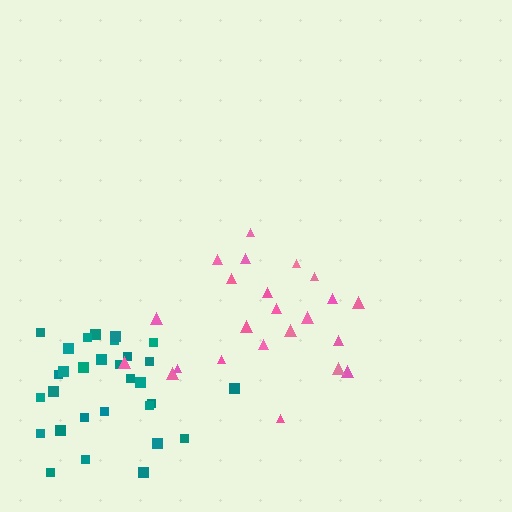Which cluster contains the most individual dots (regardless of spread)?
Teal (30).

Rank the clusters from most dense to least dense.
teal, pink.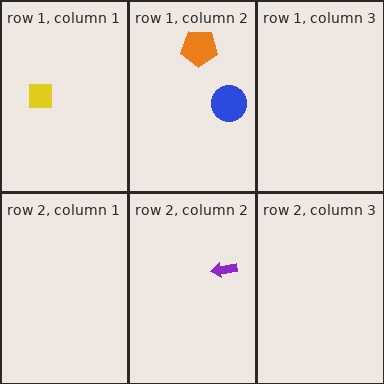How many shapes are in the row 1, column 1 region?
1.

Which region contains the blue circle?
The row 1, column 2 region.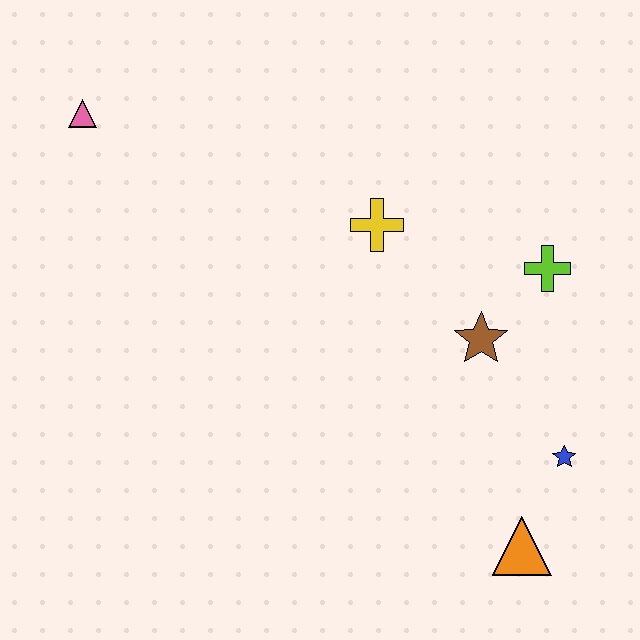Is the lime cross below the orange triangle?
No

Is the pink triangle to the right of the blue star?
No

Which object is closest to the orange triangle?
The blue star is closest to the orange triangle.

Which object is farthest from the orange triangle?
The pink triangle is farthest from the orange triangle.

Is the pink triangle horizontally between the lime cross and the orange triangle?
No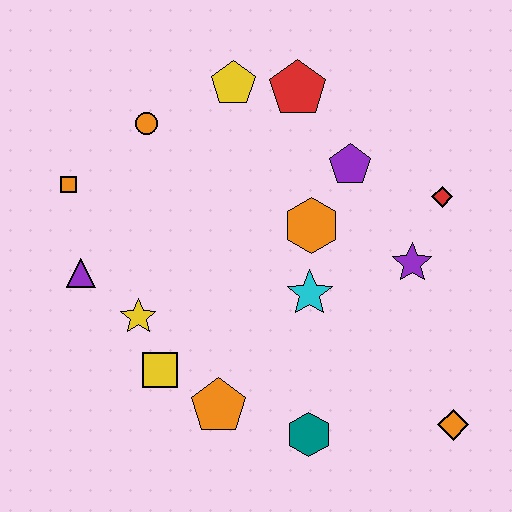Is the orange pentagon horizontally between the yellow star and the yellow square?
No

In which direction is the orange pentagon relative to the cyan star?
The orange pentagon is below the cyan star.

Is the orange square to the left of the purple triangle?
Yes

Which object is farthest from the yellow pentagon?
The orange diamond is farthest from the yellow pentagon.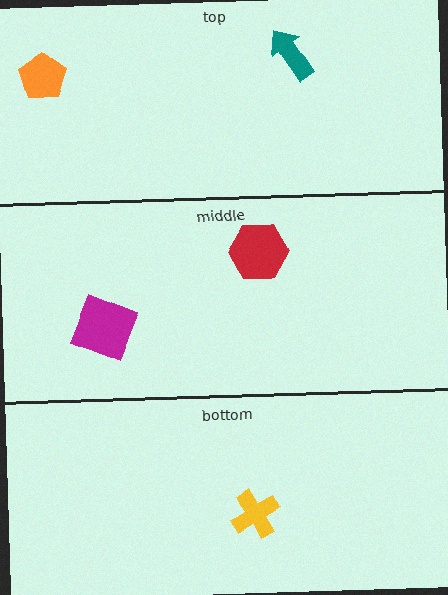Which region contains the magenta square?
The middle region.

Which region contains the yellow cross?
The bottom region.